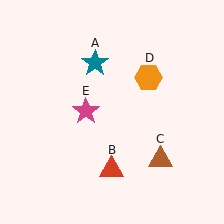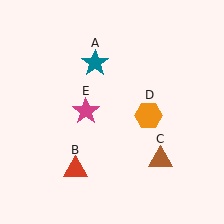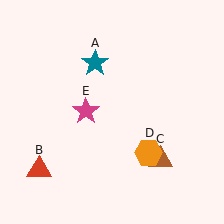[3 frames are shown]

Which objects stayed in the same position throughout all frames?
Teal star (object A) and brown triangle (object C) and magenta star (object E) remained stationary.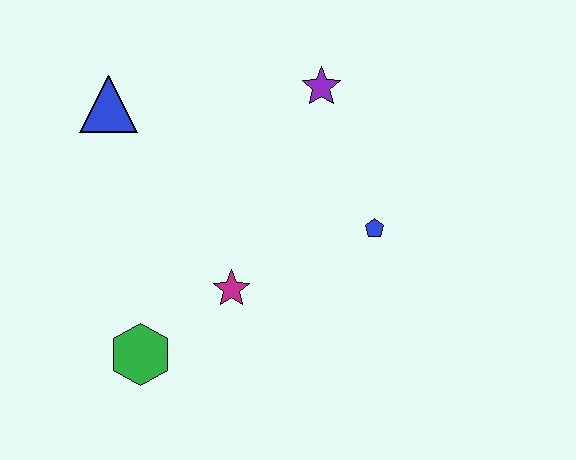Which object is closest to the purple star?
The blue pentagon is closest to the purple star.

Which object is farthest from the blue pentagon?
The blue triangle is farthest from the blue pentagon.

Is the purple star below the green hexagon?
No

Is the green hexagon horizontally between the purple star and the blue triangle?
Yes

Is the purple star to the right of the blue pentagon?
No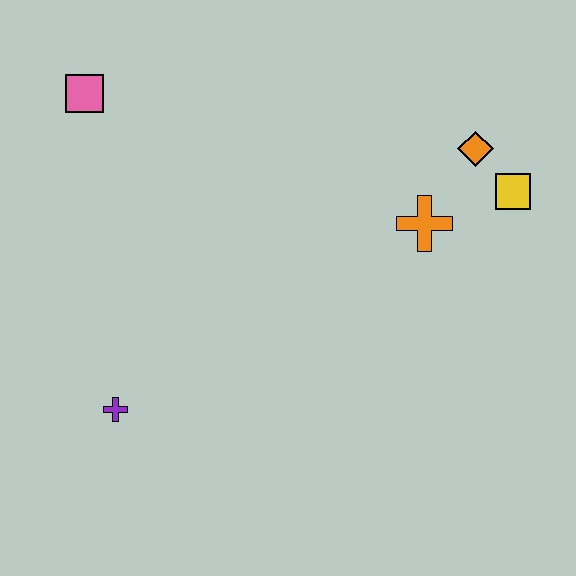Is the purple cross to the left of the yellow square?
Yes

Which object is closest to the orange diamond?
The yellow square is closest to the orange diamond.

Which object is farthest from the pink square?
The yellow square is farthest from the pink square.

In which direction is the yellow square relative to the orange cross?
The yellow square is to the right of the orange cross.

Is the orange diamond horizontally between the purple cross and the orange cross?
No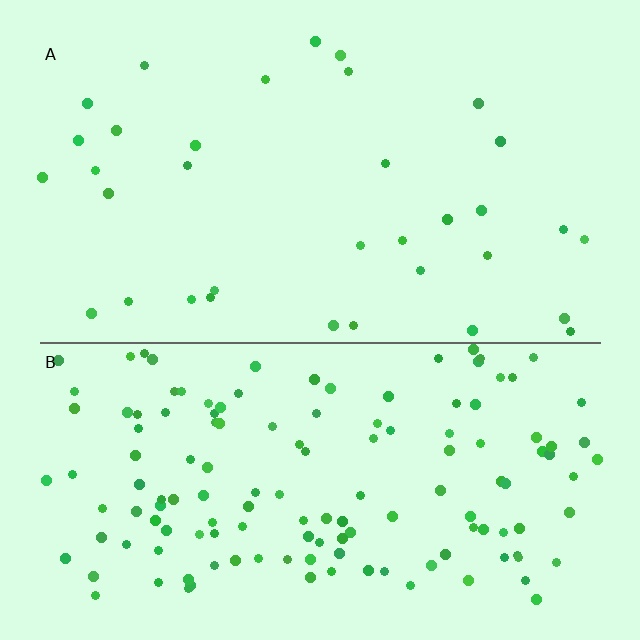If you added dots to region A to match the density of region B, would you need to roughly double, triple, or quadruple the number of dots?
Approximately quadruple.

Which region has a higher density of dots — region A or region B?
B (the bottom).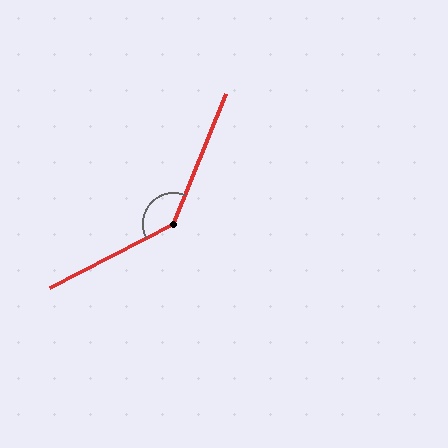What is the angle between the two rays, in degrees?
Approximately 139 degrees.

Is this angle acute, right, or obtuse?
It is obtuse.